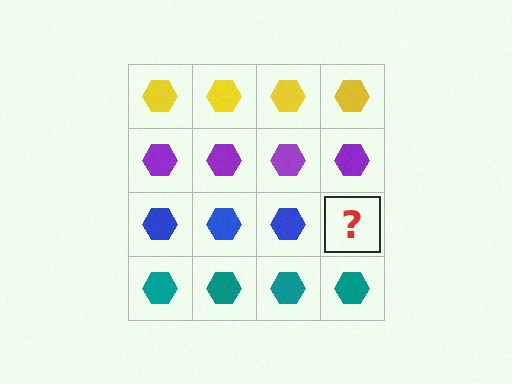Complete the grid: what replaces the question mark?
The question mark should be replaced with a blue hexagon.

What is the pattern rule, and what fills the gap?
The rule is that each row has a consistent color. The gap should be filled with a blue hexagon.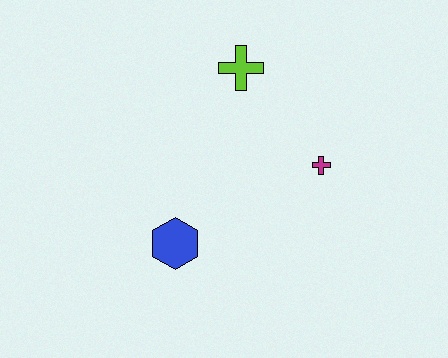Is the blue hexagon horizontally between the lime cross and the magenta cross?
No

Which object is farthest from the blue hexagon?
The lime cross is farthest from the blue hexagon.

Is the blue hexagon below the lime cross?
Yes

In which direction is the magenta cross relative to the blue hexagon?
The magenta cross is to the right of the blue hexagon.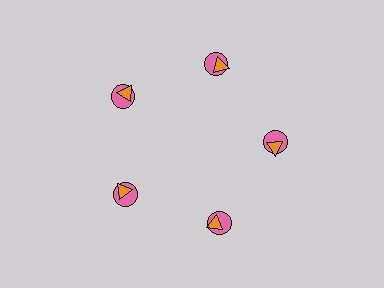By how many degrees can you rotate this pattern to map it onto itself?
The pattern maps onto itself every 72 degrees of rotation.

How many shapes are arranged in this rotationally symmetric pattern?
There are 10 shapes, arranged in 5 groups of 2.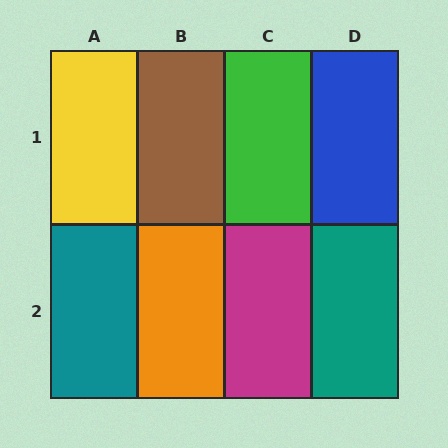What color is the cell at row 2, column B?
Orange.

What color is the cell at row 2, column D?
Teal.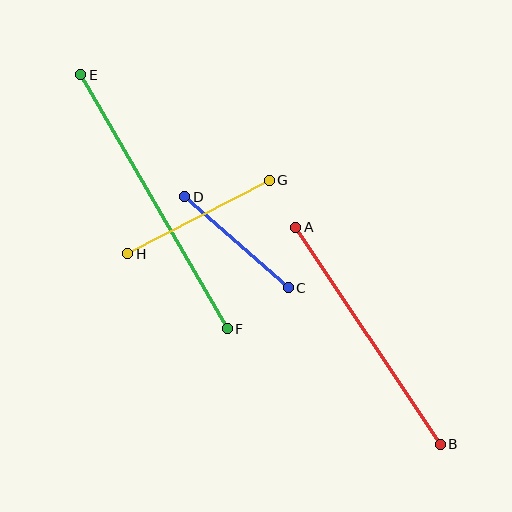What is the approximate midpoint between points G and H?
The midpoint is at approximately (198, 217) pixels.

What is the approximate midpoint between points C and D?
The midpoint is at approximately (237, 242) pixels.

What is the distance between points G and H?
The distance is approximately 160 pixels.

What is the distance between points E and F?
The distance is approximately 293 pixels.